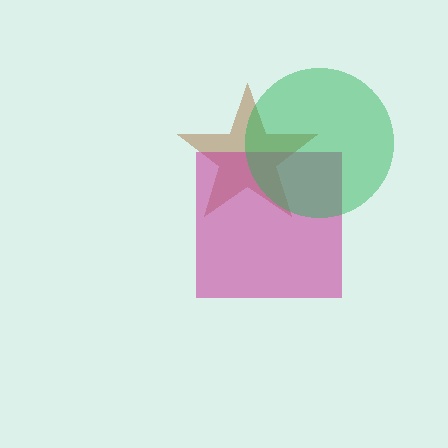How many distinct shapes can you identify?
There are 3 distinct shapes: a brown star, a magenta square, a green circle.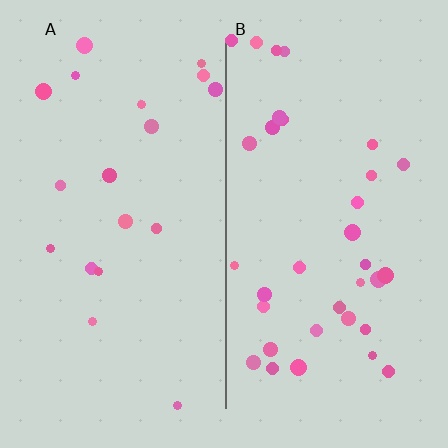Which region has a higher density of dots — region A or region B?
B (the right).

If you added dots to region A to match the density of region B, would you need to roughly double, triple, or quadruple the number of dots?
Approximately double.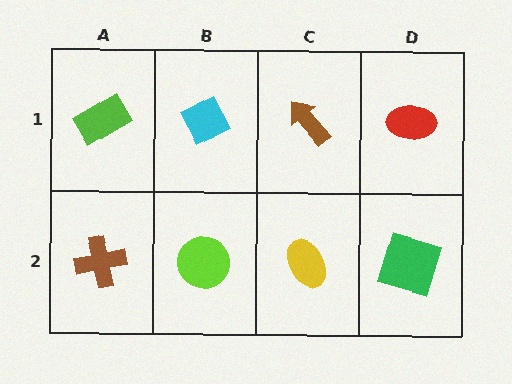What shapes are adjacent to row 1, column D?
A green square (row 2, column D), a brown arrow (row 1, column C).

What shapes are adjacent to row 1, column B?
A lime circle (row 2, column B), a lime rectangle (row 1, column A), a brown arrow (row 1, column C).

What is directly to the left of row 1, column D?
A brown arrow.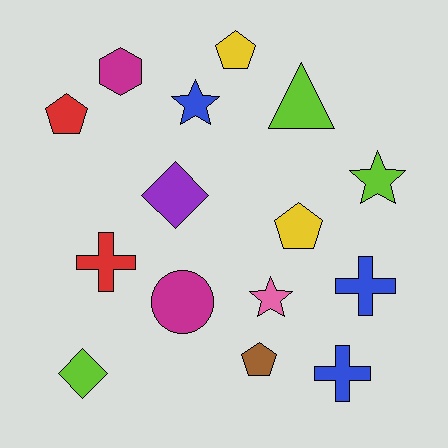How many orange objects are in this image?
There are no orange objects.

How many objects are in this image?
There are 15 objects.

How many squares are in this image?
There are no squares.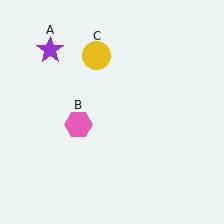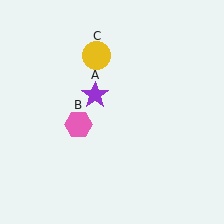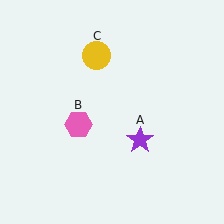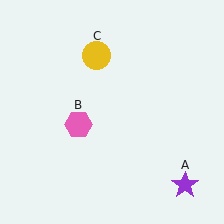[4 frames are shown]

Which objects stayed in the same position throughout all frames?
Pink hexagon (object B) and yellow circle (object C) remained stationary.